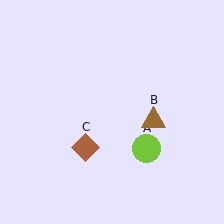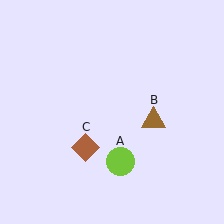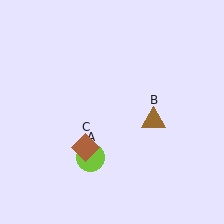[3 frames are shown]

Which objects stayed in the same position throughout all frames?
Brown triangle (object B) and brown diamond (object C) remained stationary.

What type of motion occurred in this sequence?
The lime circle (object A) rotated clockwise around the center of the scene.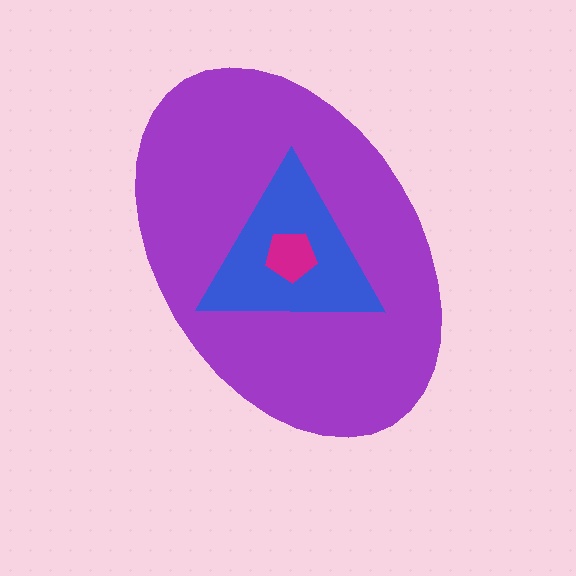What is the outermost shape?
The purple ellipse.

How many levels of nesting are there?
3.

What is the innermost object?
The magenta pentagon.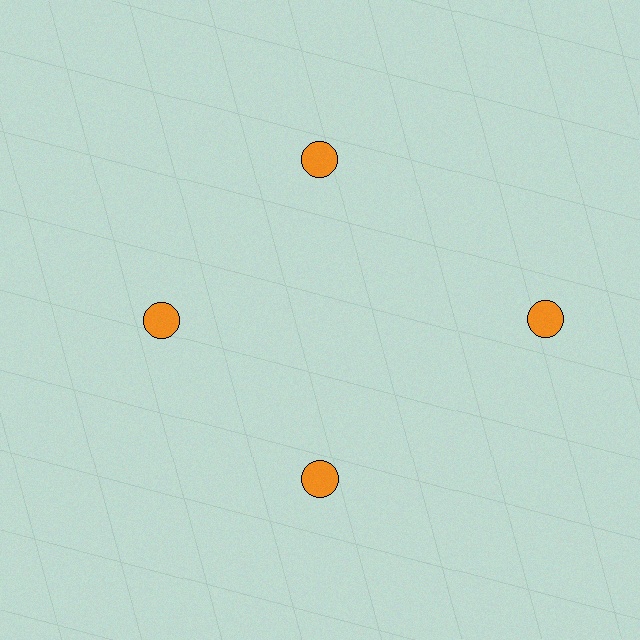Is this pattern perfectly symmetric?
No. The 4 orange circles are arranged in a ring, but one element near the 3 o'clock position is pushed outward from the center, breaking the 4-fold rotational symmetry.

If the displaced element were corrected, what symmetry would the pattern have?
It would have 4-fold rotational symmetry — the pattern would map onto itself every 90 degrees.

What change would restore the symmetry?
The symmetry would be restored by moving it inward, back onto the ring so that all 4 circles sit at equal angles and equal distance from the center.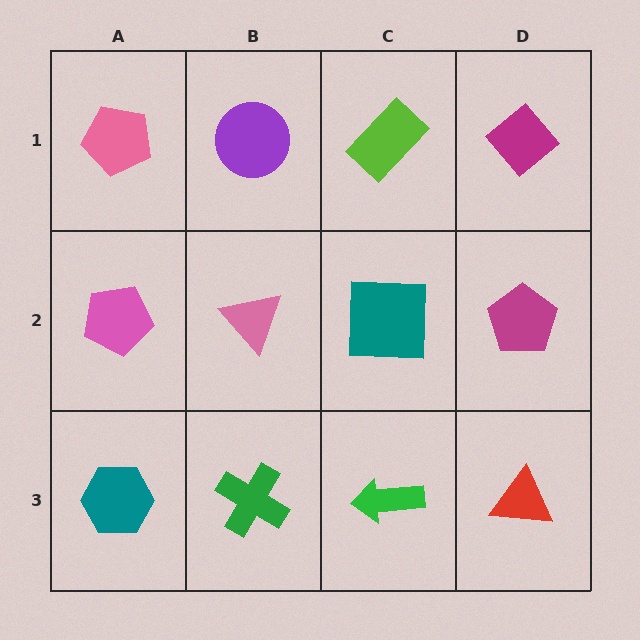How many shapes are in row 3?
4 shapes.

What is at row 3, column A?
A teal hexagon.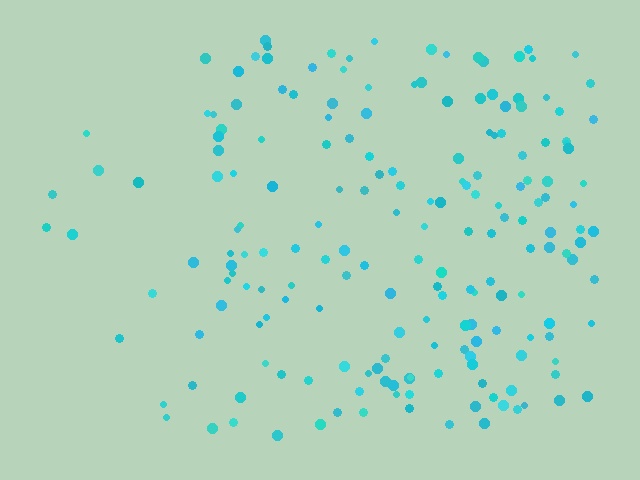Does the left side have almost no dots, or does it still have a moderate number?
Still a moderate number, just noticeably fewer than the right.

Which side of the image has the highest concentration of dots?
The right.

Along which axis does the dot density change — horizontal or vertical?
Horizontal.